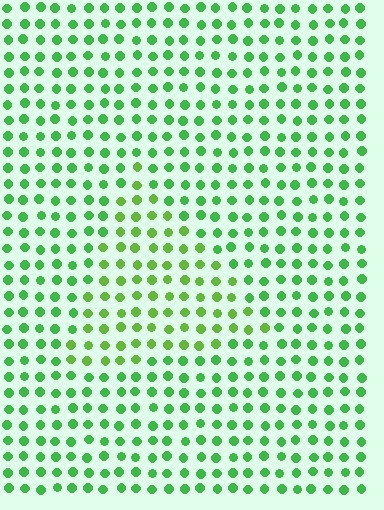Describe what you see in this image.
The image is filled with small green elements in a uniform arrangement. A triangle-shaped region is visible where the elements are tinted to a slightly different hue, forming a subtle color boundary.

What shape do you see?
I see a triangle.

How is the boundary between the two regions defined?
The boundary is defined purely by a slight shift in hue (about 24 degrees). Spacing, size, and orientation are identical on both sides.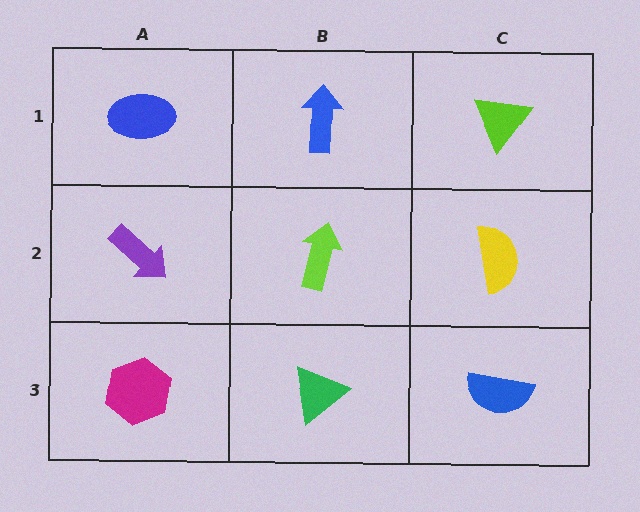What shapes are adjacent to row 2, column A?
A blue ellipse (row 1, column A), a magenta hexagon (row 3, column A), a lime arrow (row 2, column B).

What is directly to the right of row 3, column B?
A blue semicircle.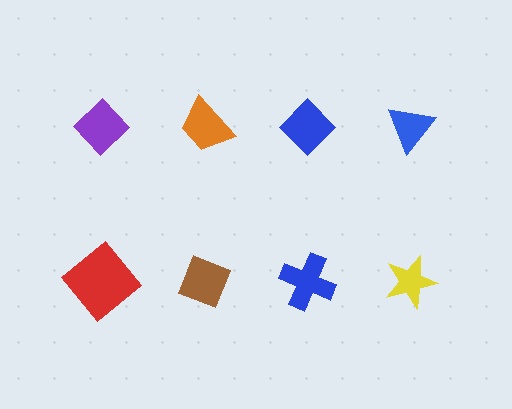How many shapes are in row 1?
4 shapes.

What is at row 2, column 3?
A blue cross.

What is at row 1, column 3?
A blue diamond.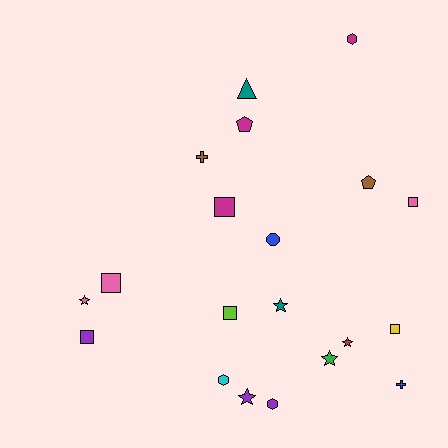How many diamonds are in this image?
There are no diamonds.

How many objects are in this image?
There are 20 objects.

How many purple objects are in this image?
There are 3 purple objects.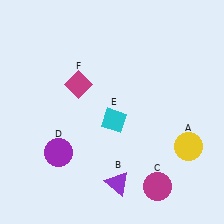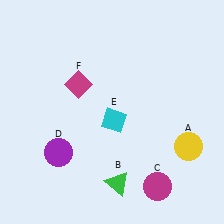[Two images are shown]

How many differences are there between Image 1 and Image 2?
There is 1 difference between the two images.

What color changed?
The triangle (B) changed from purple in Image 1 to green in Image 2.